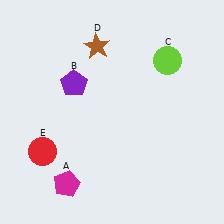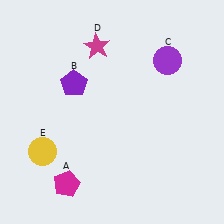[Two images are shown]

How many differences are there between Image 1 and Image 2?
There are 3 differences between the two images.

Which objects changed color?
C changed from lime to purple. D changed from brown to magenta. E changed from red to yellow.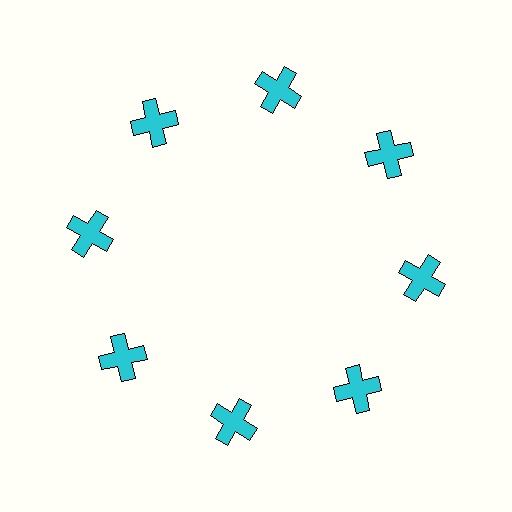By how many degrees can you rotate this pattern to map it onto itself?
The pattern maps onto itself every 45 degrees of rotation.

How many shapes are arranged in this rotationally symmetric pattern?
There are 8 shapes, arranged in 8 groups of 1.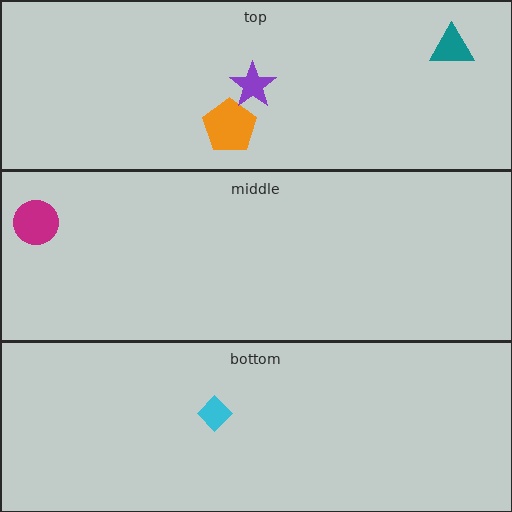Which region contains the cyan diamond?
The bottom region.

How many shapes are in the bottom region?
1.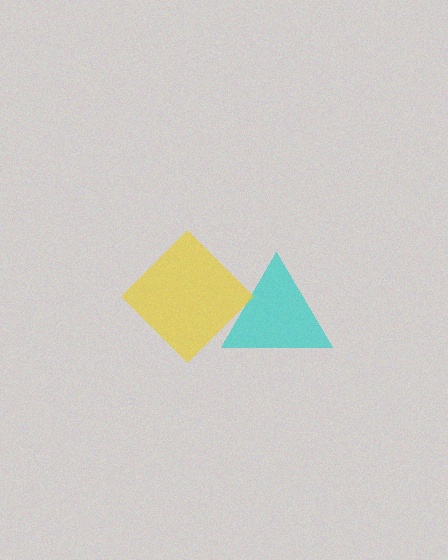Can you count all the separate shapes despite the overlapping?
Yes, there are 2 separate shapes.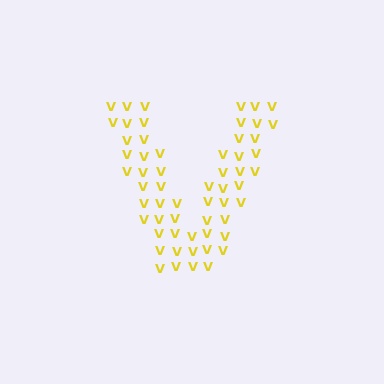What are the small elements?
The small elements are letter V's.